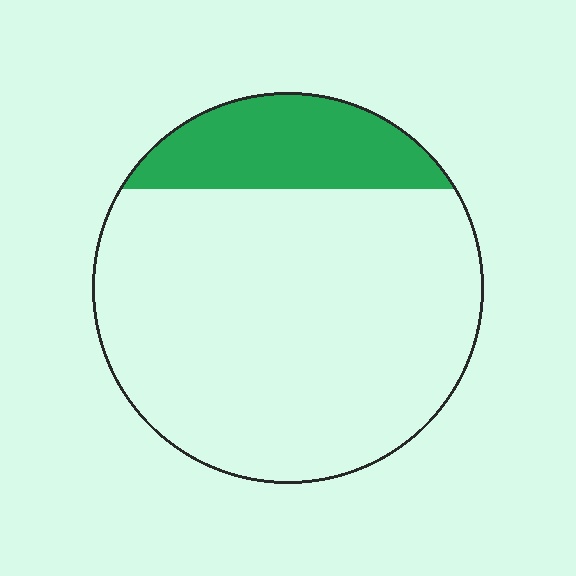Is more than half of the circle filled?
No.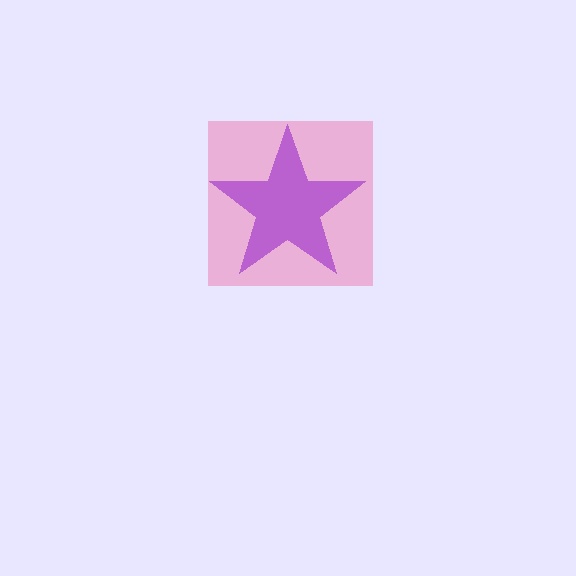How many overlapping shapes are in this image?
There are 2 overlapping shapes in the image.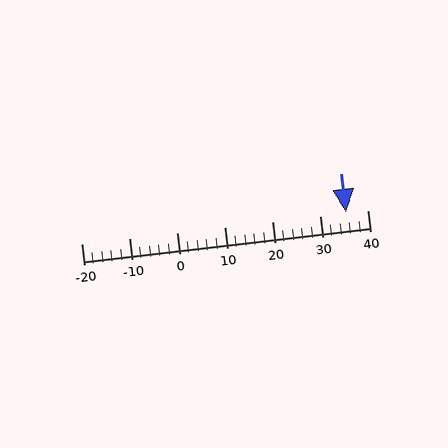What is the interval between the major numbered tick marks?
The major tick marks are spaced 10 units apart.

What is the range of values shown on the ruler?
The ruler shows values from -20 to 40.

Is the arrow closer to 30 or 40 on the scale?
The arrow is closer to 40.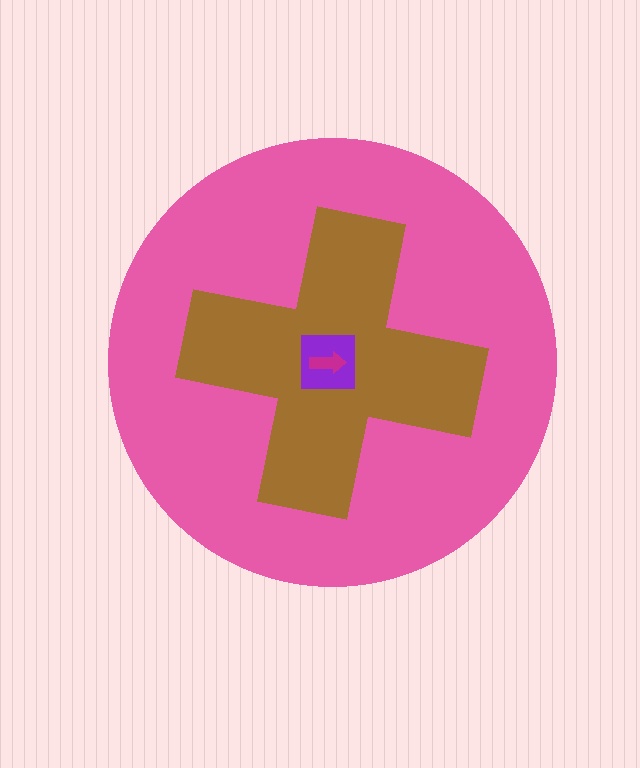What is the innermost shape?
The magenta arrow.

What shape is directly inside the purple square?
The magenta arrow.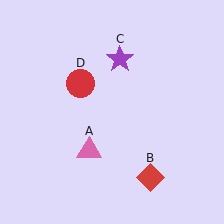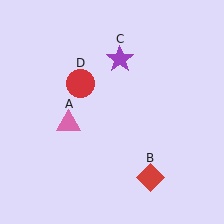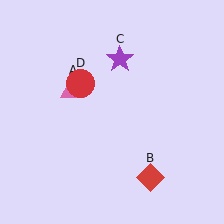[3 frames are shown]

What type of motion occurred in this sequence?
The pink triangle (object A) rotated clockwise around the center of the scene.